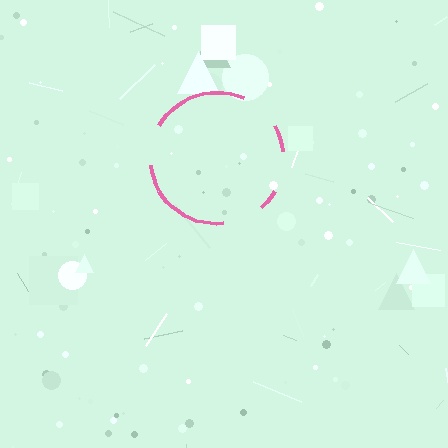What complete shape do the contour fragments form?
The contour fragments form a circle.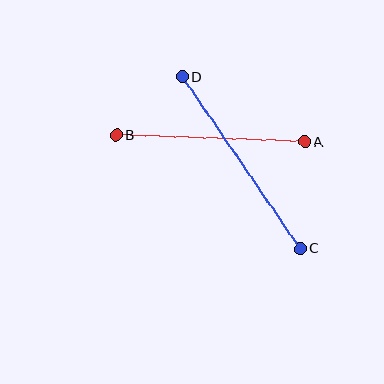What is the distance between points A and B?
The distance is approximately 188 pixels.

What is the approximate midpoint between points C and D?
The midpoint is at approximately (241, 163) pixels.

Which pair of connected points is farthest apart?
Points C and D are farthest apart.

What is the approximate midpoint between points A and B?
The midpoint is at approximately (210, 139) pixels.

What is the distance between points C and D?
The distance is approximately 208 pixels.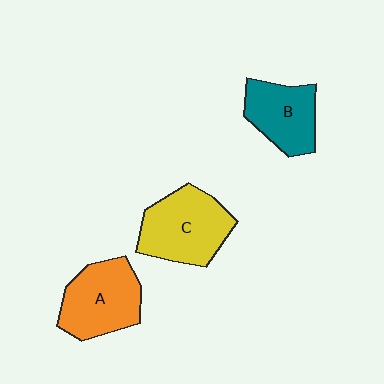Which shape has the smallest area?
Shape B (teal).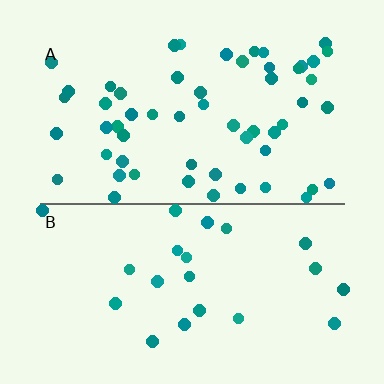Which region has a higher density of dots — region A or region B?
A (the top).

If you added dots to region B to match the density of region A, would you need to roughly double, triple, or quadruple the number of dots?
Approximately triple.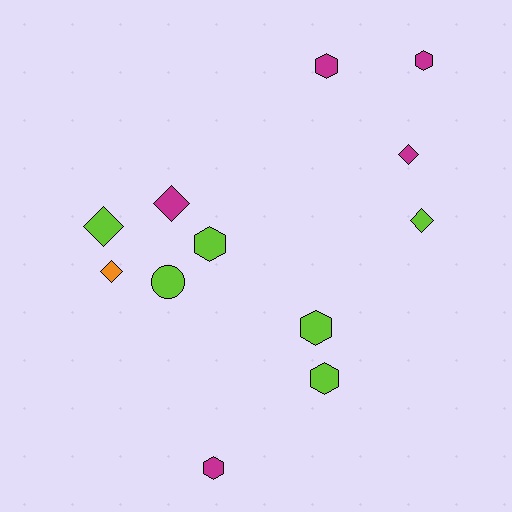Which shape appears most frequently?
Hexagon, with 6 objects.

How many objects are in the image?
There are 12 objects.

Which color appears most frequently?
Lime, with 6 objects.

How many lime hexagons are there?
There are 3 lime hexagons.